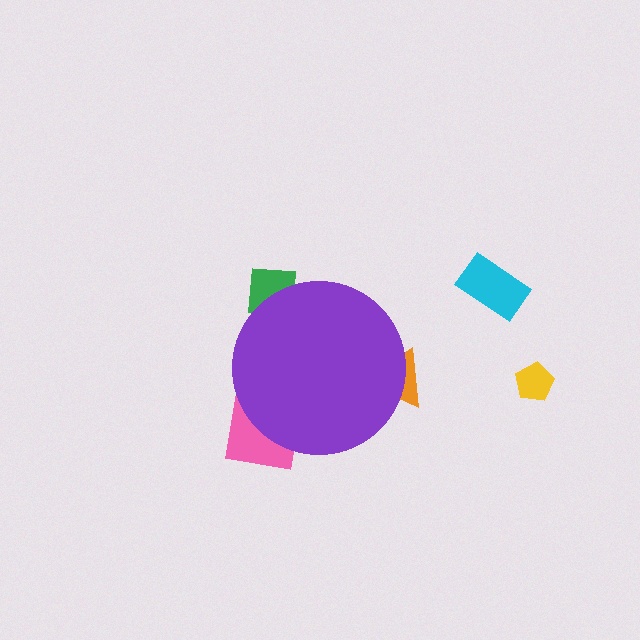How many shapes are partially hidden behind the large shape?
3 shapes are partially hidden.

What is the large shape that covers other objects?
A purple circle.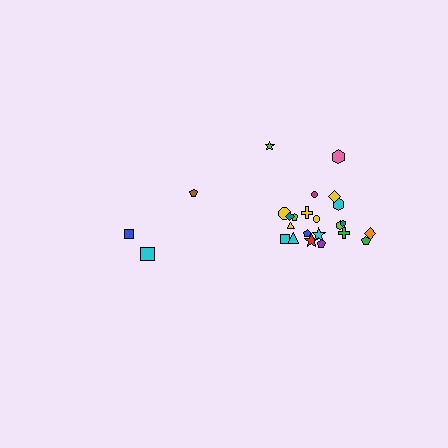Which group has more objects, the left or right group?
The right group.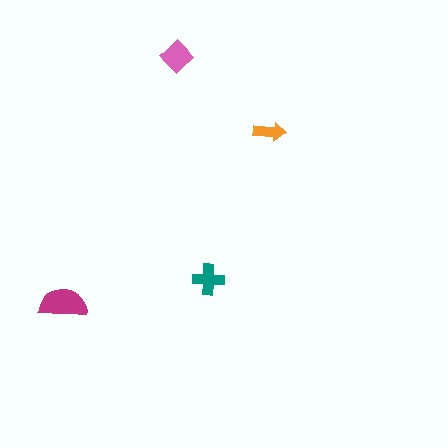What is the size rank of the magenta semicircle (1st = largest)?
1st.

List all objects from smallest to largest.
The orange arrow, the teal cross, the pink diamond, the magenta semicircle.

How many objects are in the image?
There are 4 objects in the image.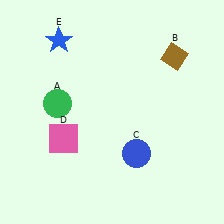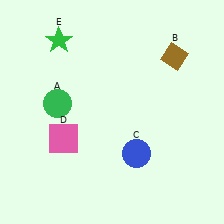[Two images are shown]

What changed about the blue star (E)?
In Image 1, E is blue. In Image 2, it changed to green.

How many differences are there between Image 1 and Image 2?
There is 1 difference between the two images.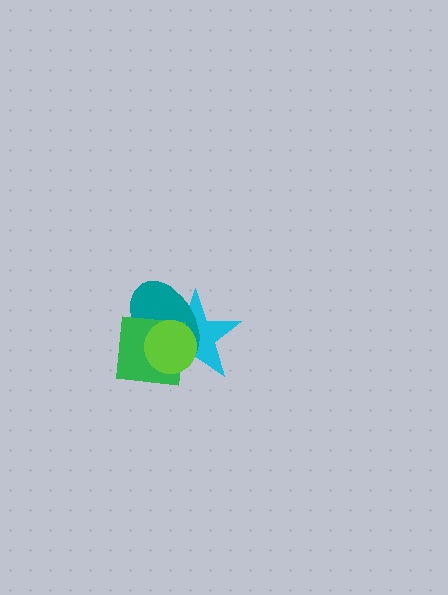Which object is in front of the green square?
The lime circle is in front of the green square.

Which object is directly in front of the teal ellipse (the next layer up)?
The green square is directly in front of the teal ellipse.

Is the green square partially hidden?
Yes, it is partially covered by another shape.